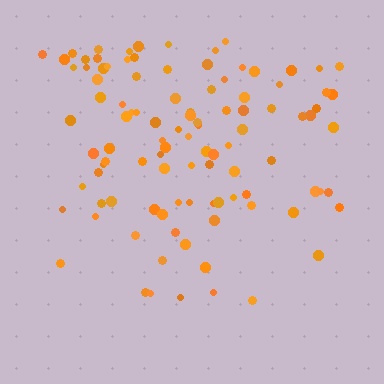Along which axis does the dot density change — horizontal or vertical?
Vertical.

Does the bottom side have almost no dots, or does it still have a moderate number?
Still a moderate number, just noticeably fewer than the top.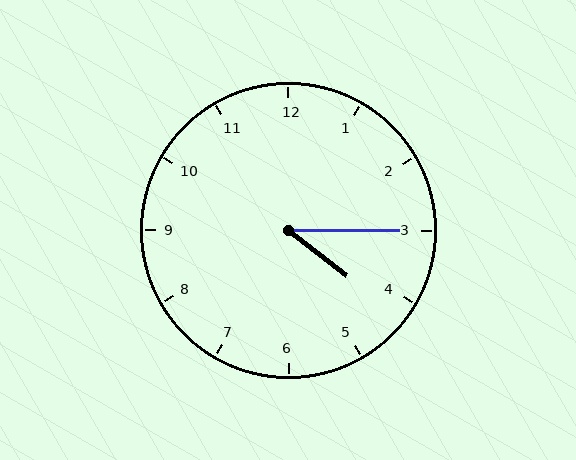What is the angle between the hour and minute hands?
Approximately 38 degrees.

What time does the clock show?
4:15.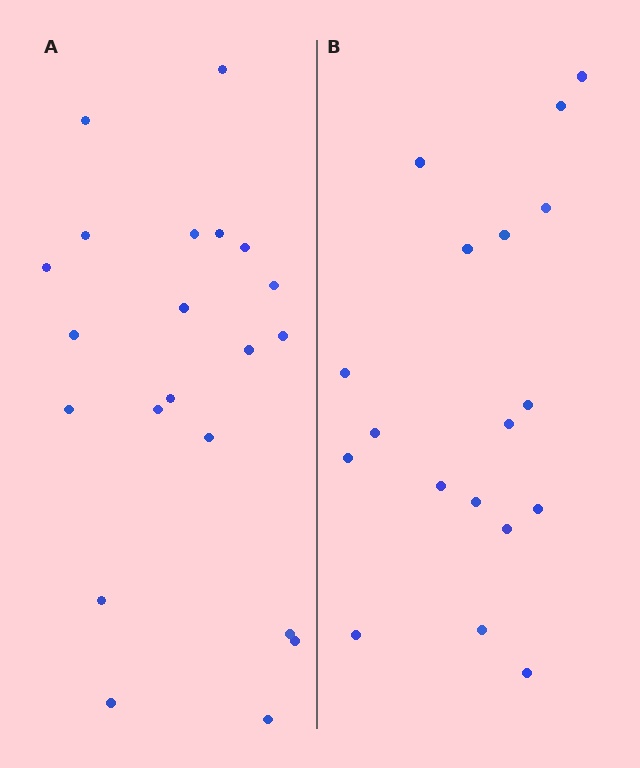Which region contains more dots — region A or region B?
Region A (the left region) has more dots.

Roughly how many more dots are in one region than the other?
Region A has just a few more — roughly 2 or 3 more dots than region B.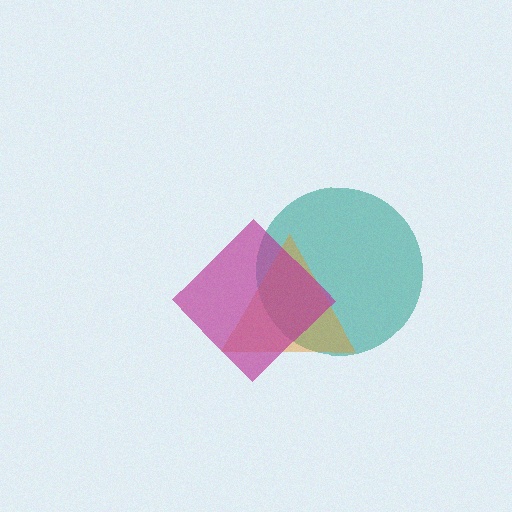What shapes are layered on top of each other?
The layered shapes are: a teal circle, an orange triangle, a magenta diamond.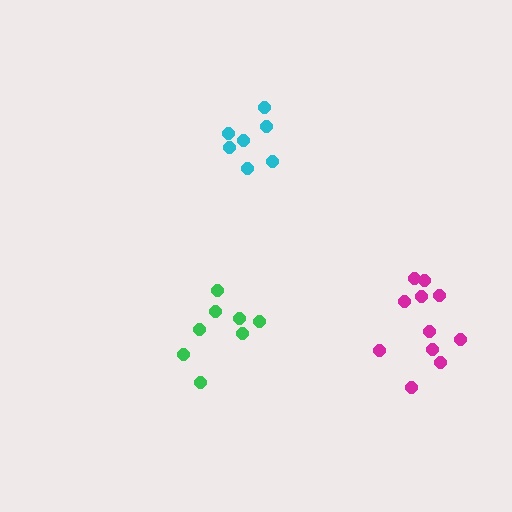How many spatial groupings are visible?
There are 3 spatial groupings.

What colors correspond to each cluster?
The clusters are colored: green, cyan, magenta.